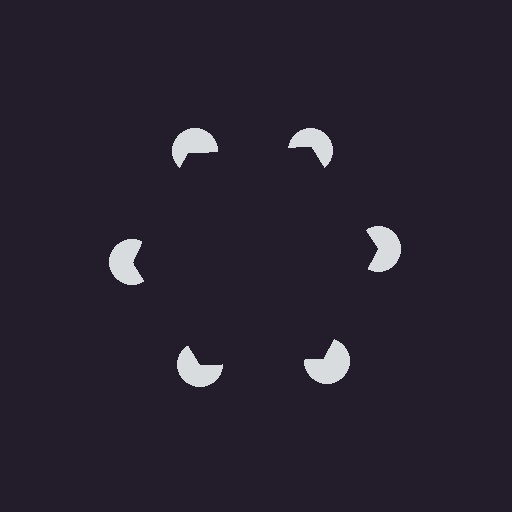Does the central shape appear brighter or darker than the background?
It typically appears slightly darker than the background, even though no actual brightness change is drawn.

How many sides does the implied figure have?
6 sides.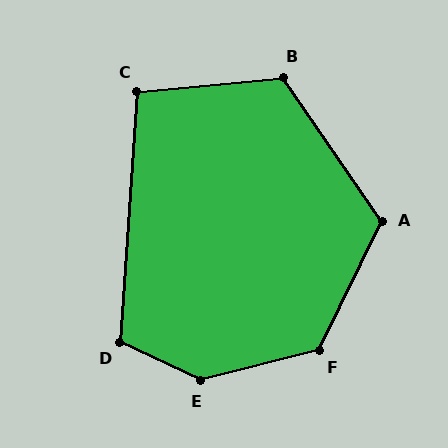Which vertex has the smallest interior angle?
C, at approximately 100 degrees.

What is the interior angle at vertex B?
Approximately 119 degrees (obtuse).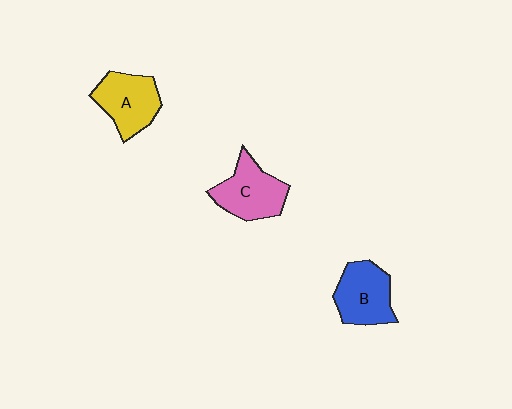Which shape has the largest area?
Shape C (pink).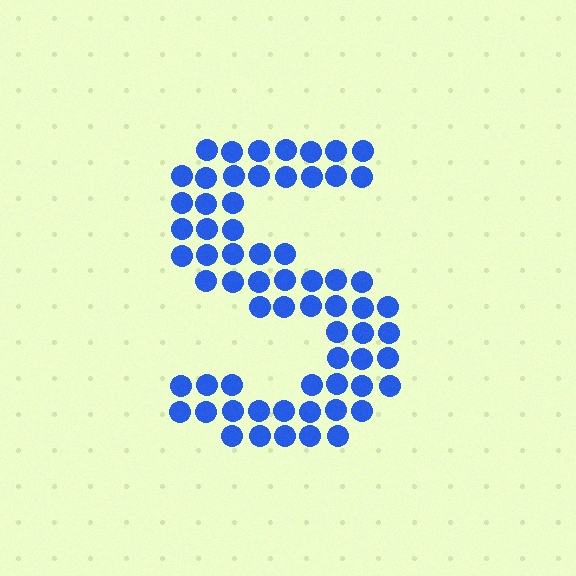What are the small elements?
The small elements are circles.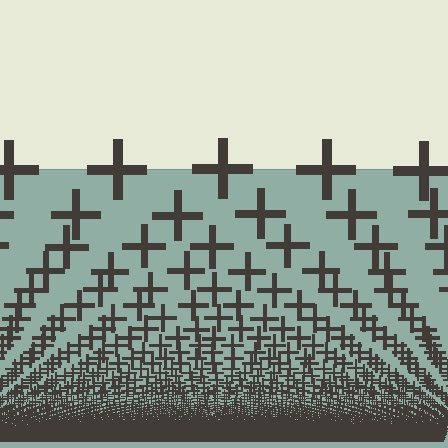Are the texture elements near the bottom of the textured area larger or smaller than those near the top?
Smaller. The gradient is inverted — elements near the bottom are smaller and denser.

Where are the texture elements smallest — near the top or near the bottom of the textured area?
Near the bottom.